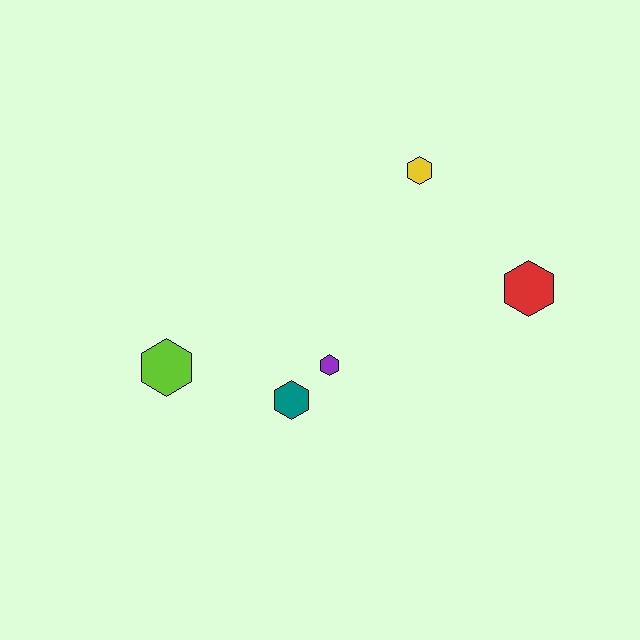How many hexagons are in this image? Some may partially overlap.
There are 5 hexagons.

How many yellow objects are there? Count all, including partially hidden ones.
There is 1 yellow object.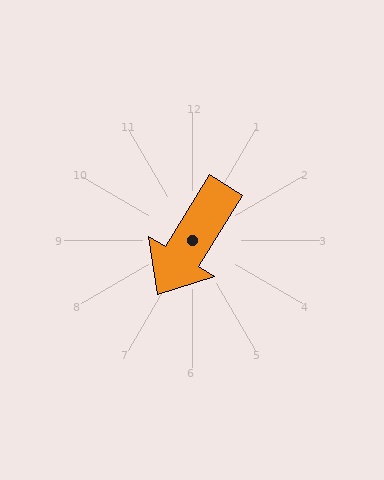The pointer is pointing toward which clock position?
Roughly 7 o'clock.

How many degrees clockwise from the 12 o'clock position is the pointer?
Approximately 212 degrees.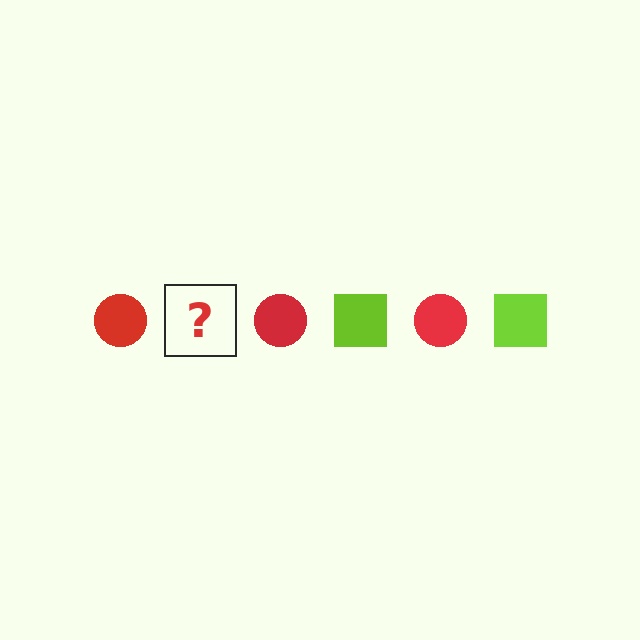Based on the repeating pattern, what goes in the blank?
The blank should be a lime square.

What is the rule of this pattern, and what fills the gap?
The rule is that the pattern alternates between red circle and lime square. The gap should be filled with a lime square.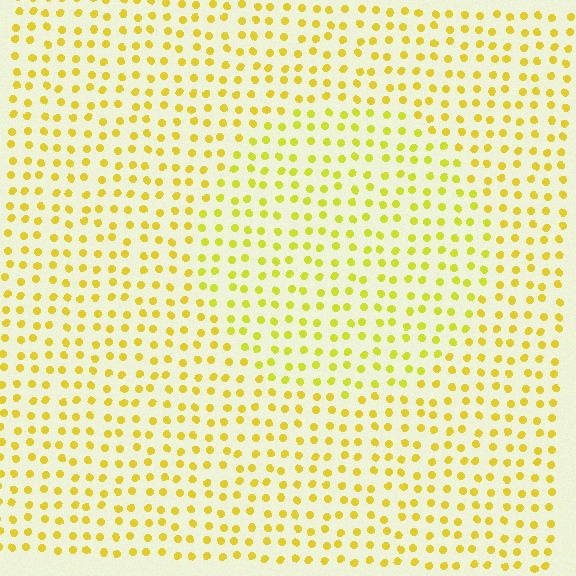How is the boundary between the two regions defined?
The boundary is defined purely by a slight shift in hue (about 14 degrees). Spacing, size, and orientation are identical on both sides.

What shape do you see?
I see a circle.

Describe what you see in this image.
The image is filled with small yellow elements in a uniform arrangement. A circle-shaped region is visible where the elements are tinted to a slightly different hue, forming a subtle color boundary.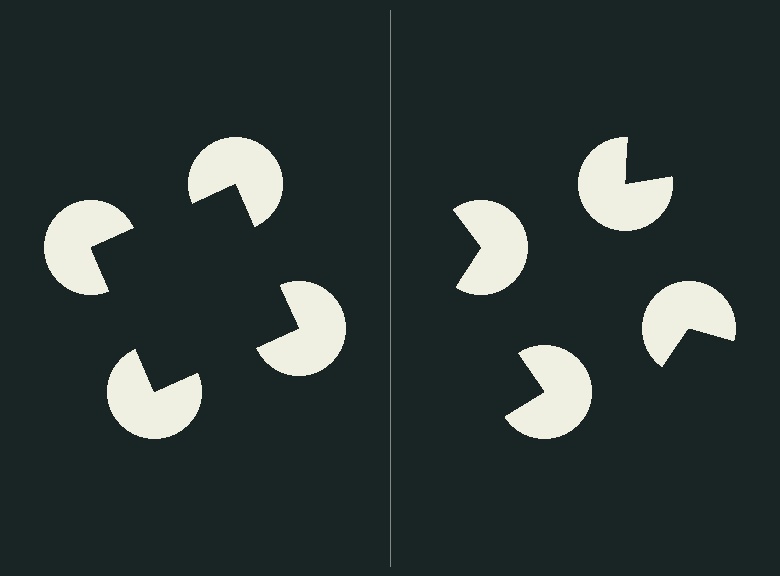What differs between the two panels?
The pac-man discs are positioned identically on both sides; only the wedge orientations differ. On the left they align to a square; on the right they are misaligned.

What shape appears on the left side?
An illusory square.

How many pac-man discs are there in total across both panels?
8 — 4 on each side.